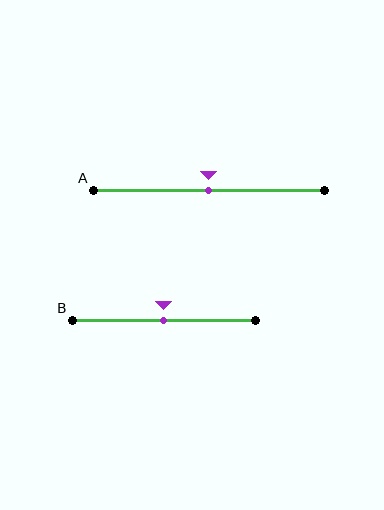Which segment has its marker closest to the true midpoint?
Segment A has its marker closest to the true midpoint.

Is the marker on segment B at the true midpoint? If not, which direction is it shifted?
Yes, the marker on segment B is at the true midpoint.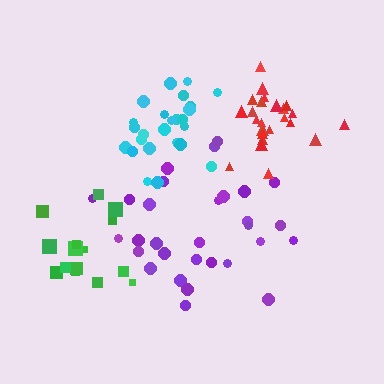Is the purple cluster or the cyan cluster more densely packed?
Cyan.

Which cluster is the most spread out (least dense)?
Purple.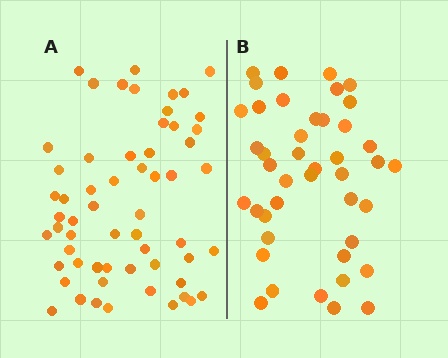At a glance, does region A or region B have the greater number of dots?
Region A (the left region) has more dots.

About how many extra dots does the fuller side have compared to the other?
Region A has approximately 15 more dots than region B.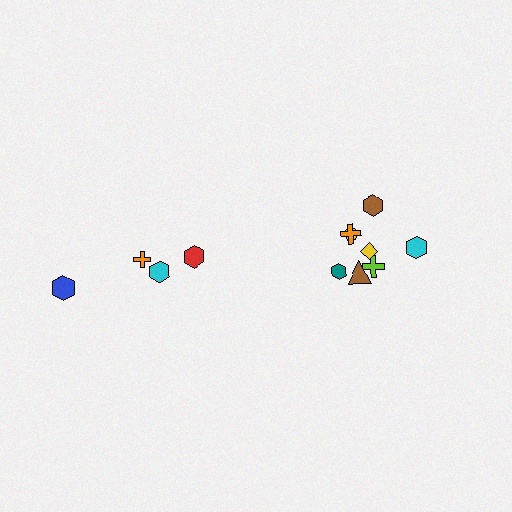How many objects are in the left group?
There are 4 objects.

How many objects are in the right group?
There are 8 objects.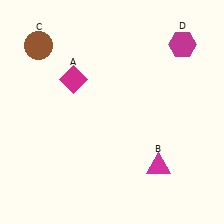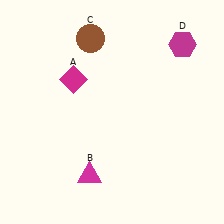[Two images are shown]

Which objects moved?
The objects that moved are: the magenta triangle (B), the brown circle (C).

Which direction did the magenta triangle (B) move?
The magenta triangle (B) moved left.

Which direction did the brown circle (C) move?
The brown circle (C) moved right.